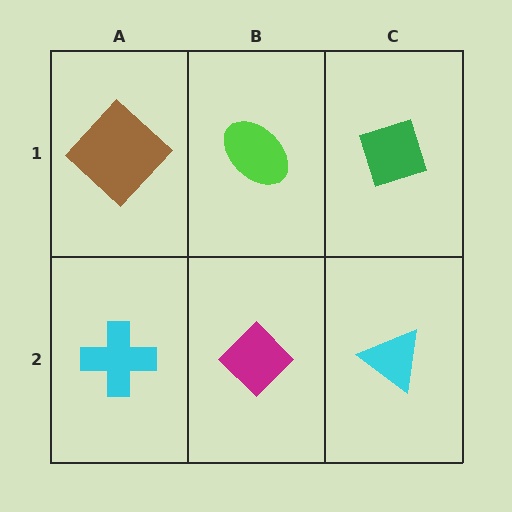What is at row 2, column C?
A cyan triangle.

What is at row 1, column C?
A green diamond.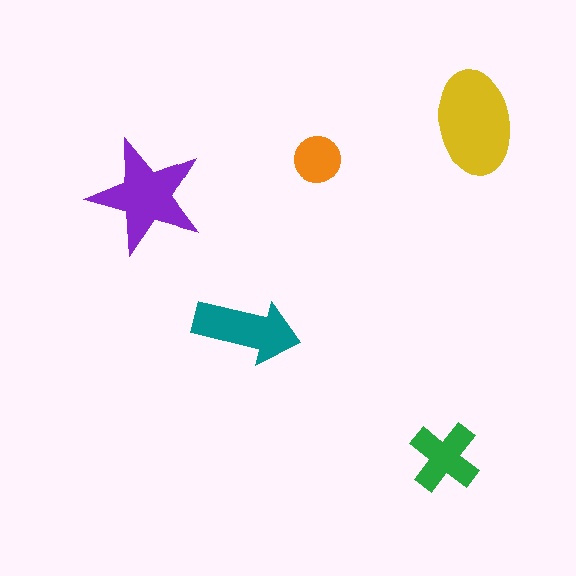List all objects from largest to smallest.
The yellow ellipse, the purple star, the teal arrow, the green cross, the orange circle.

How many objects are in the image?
There are 5 objects in the image.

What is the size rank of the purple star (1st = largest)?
2nd.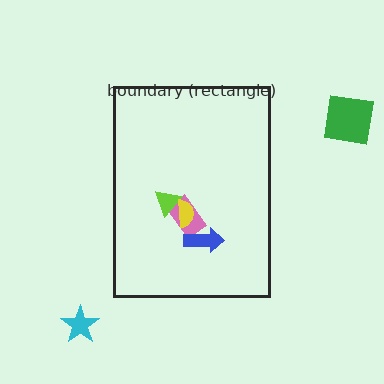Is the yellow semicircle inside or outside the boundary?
Inside.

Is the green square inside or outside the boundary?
Outside.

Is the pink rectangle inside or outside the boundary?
Inside.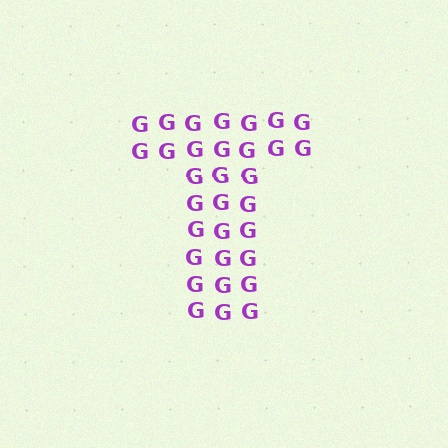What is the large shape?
The large shape is the letter T.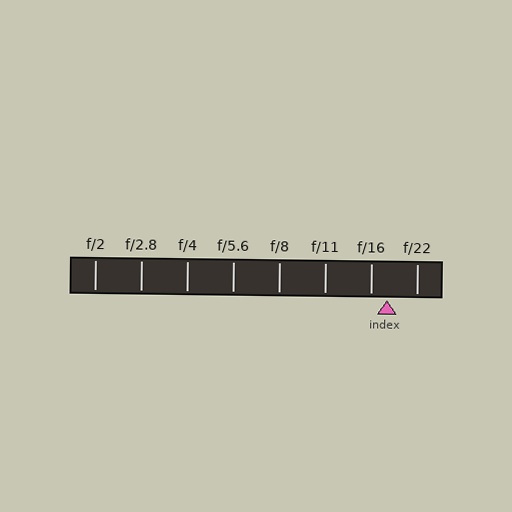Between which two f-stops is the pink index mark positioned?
The index mark is between f/16 and f/22.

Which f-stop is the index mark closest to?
The index mark is closest to f/16.